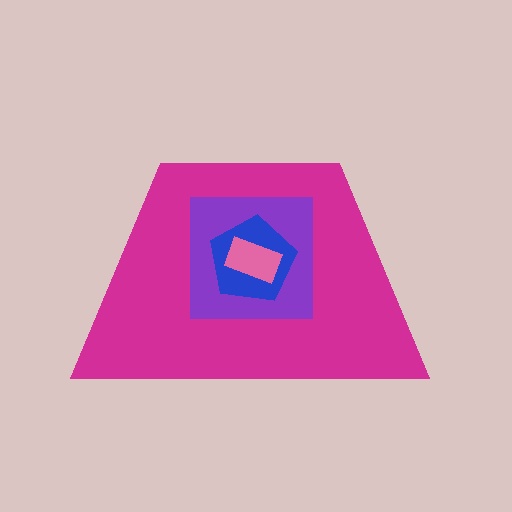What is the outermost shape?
The magenta trapezoid.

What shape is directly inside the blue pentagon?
The pink rectangle.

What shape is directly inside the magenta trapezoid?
The purple square.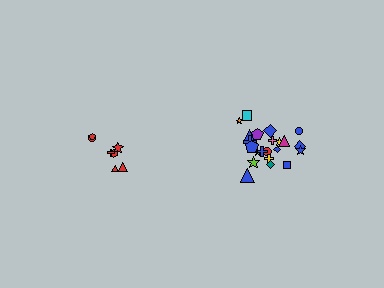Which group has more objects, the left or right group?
The right group.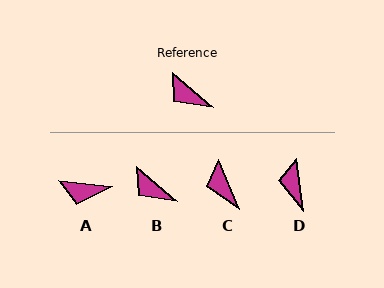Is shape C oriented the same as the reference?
No, it is off by about 27 degrees.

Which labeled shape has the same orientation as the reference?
B.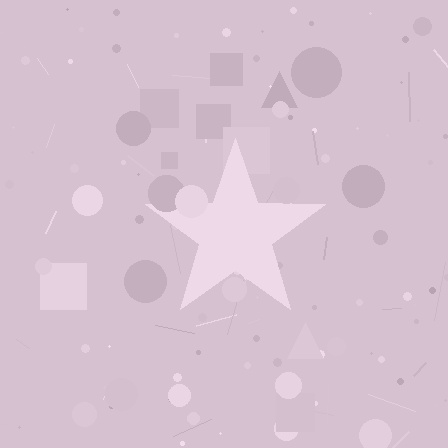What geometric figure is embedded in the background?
A star is embedded in the background.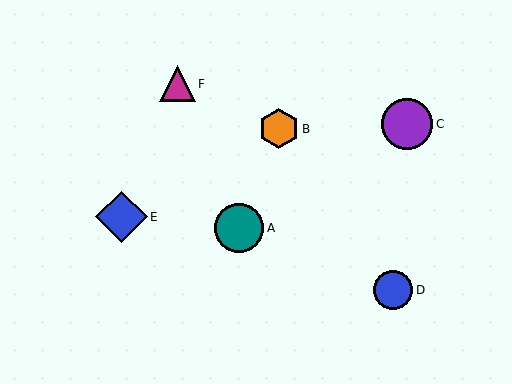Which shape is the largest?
The blue diamond (labeled E) is the largest.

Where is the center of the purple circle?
The center of the purple circle is at (407, 124).